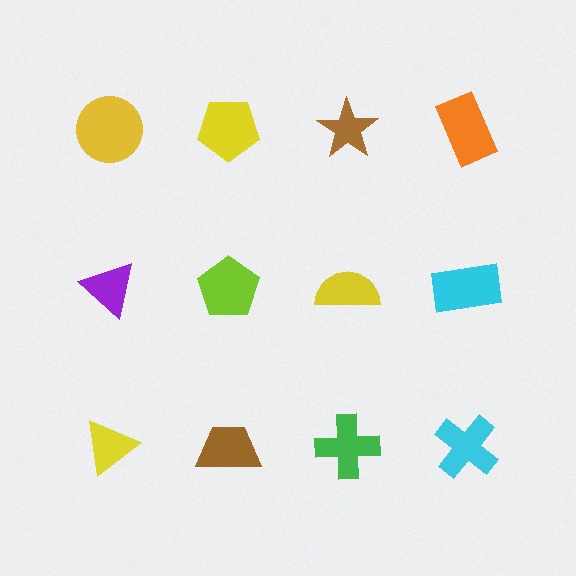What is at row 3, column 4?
A cyan cross.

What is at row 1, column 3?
A brown star.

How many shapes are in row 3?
4 shapes.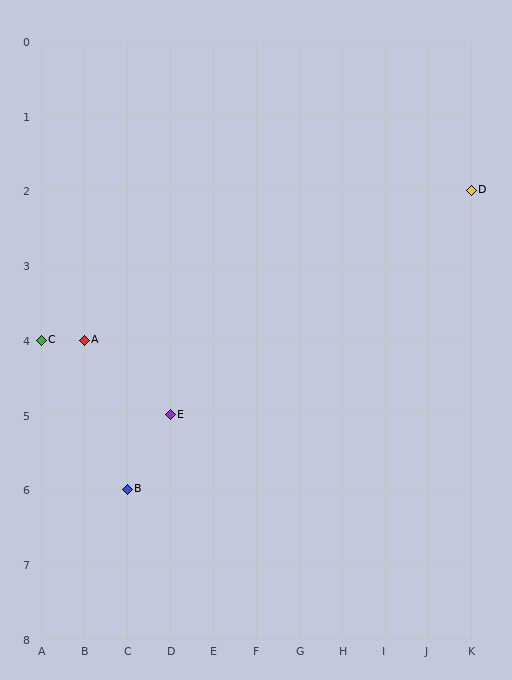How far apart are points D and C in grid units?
Points D and C are 10 columns and 2 rows apart (about 10.2 grid units diagonally).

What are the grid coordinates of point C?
Point C is at grid coordinates (A, 4).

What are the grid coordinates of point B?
Point B is at grid coordinates (C, 6).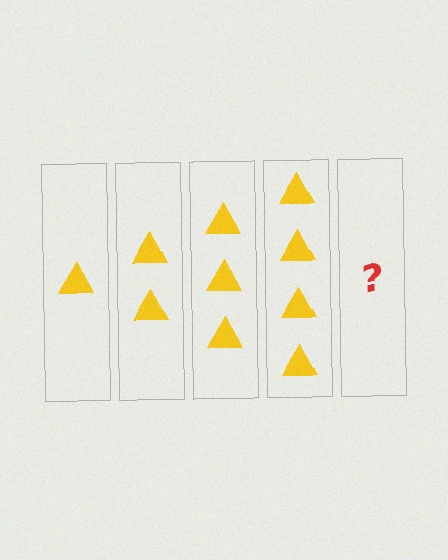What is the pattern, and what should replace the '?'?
The pattern is that each step adds one more triangle. The '?' should be 5 triangles.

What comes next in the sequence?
The next element should be 5 triangles.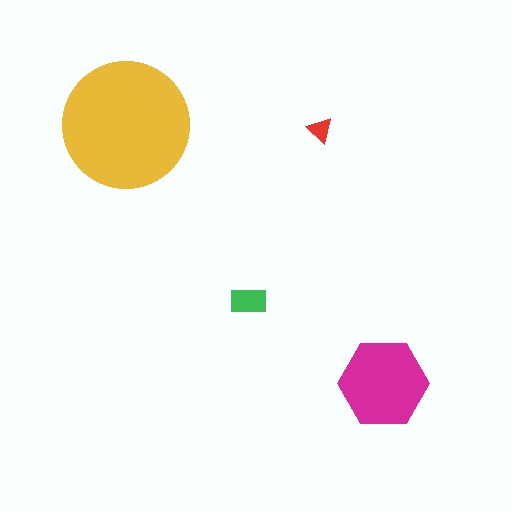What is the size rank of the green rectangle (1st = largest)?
3rd.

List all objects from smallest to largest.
The red triangle, the green rectangle, the magenta hexagon, the yellow circle.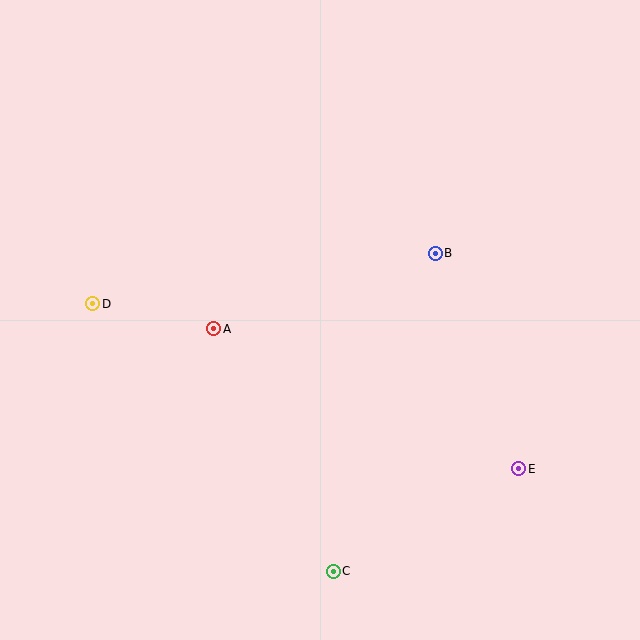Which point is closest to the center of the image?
Point A at (214, 329) is closest to the center.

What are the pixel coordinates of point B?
Point B is at (435, 253).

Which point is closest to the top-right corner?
Point B is closest to the top-right corner.